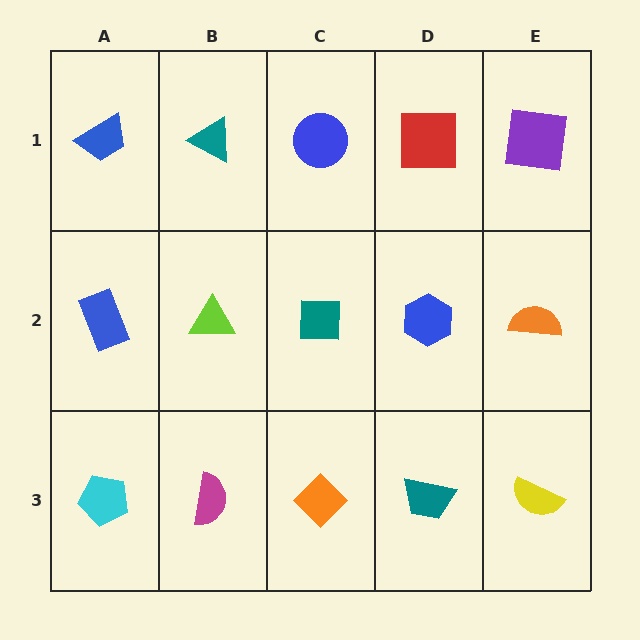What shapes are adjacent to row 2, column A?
A blue trapezoid (row 1, column A), a cyan pentagon (row 3, column A), a lime triangle (row 2, column B).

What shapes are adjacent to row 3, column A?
A blue rectangle (row 2, column A), a magenta semicircle (row 3, column B).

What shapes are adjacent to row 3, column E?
An orange semicircle (row 2, column E), a teal trapezoid (row 3, column D).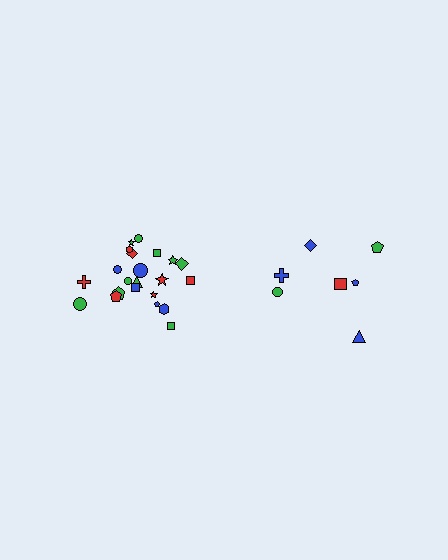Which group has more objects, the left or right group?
The left group.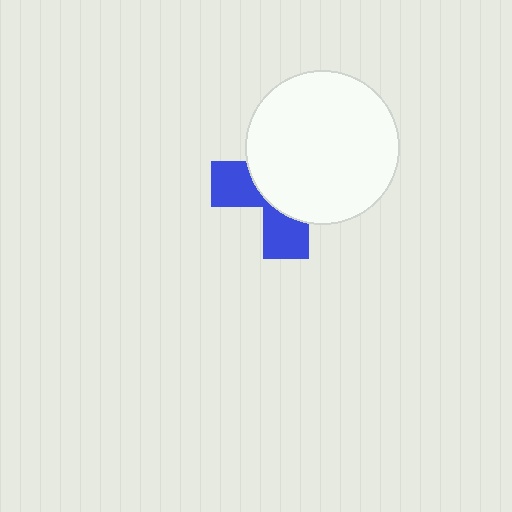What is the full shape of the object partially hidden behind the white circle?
The partially hidden object is a blue cross.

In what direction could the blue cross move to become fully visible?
The blue cross could move toward the lower-left. That would shift it out from behind the white circle entirely.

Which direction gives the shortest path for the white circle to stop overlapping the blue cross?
Moving toward the upper-right gives the shortest separation.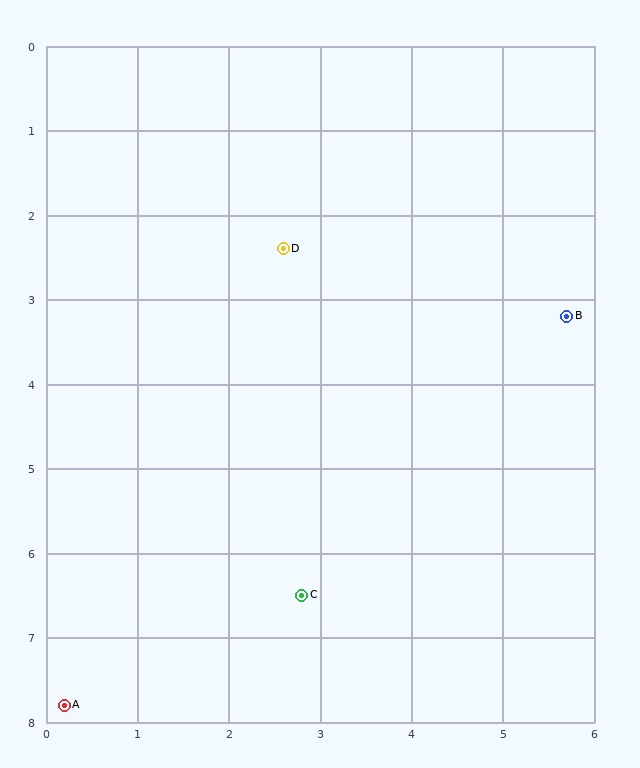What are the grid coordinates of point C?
Point C is at approximately (2.8, 6.5).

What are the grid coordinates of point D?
Point D is at approximately (2.6, 2.4).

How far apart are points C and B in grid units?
Points C and B are about 4.4 grid units apart.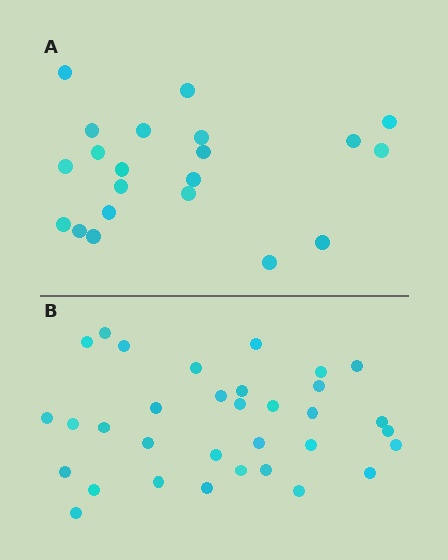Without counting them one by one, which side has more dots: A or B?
Region B (the bottom region) has more dots.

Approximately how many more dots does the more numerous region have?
Region B has roughly 12 or so more dots than region A.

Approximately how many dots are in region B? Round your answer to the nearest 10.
About 30 dots. (The exact count is 33, which rounds to 30.)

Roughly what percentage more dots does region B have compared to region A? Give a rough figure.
About 55% more.